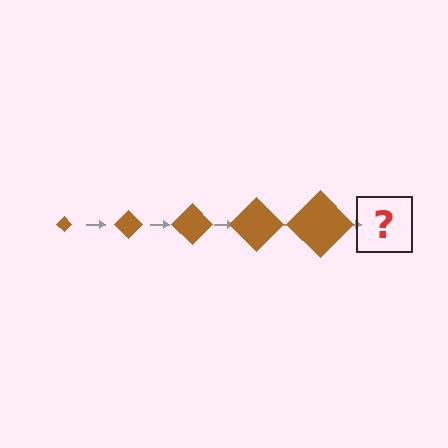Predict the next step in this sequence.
The next step is a brown diamond, larger than the previous one.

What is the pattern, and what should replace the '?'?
The pattern is that the diamond gets progressively larger each step. The '?' should be a brown diamond, larger than the previous one.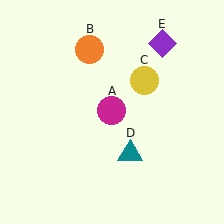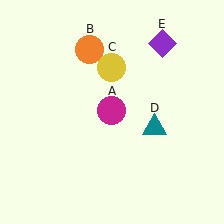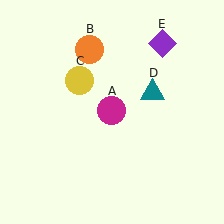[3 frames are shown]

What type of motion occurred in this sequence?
The yellow circle (object C), teal triangle (object D) rotated counterclockwise around the center of the scene.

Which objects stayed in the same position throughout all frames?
Magenta circle (object A) and orange circle (object B) and purple diamond (object E) remained stationary.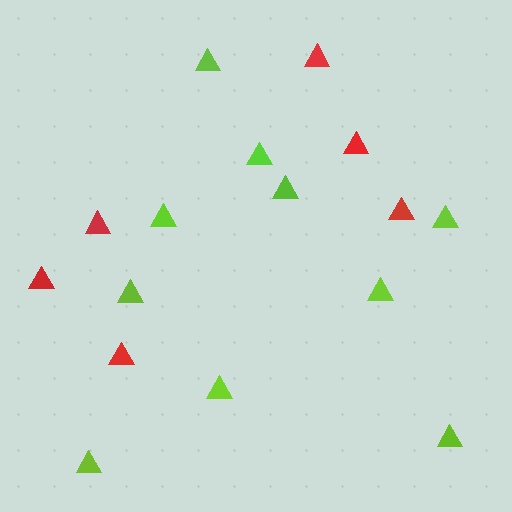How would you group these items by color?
There are 2 groups: one group of lime triangles (10) and one group of red triangles (6).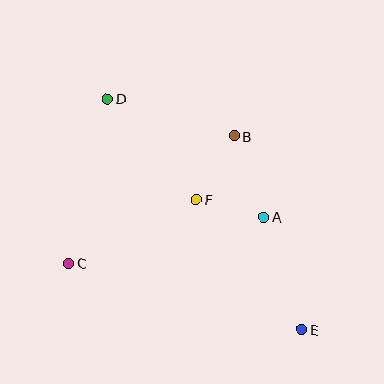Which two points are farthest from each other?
Points D and E are farthest from each other.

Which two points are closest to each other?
Points A and F are closest to each other.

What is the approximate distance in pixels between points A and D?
The distance between A and D is approximately 196 pixels.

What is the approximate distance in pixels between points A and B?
The distance between A and B is approximately 86 pixels.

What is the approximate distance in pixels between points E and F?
The distance between E and F is approximately 167 pixels.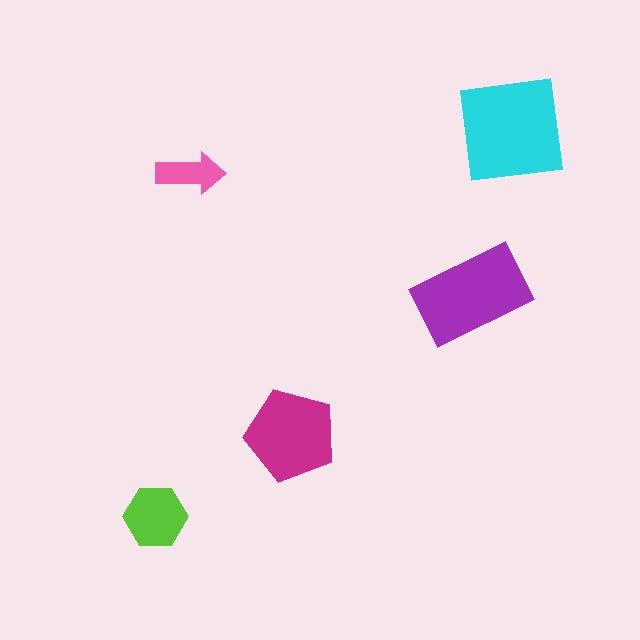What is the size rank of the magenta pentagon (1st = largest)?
3rd.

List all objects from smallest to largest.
The pink arrow, the lime hexagon, the magenta pentagon, the purple rectangle, the cyan square.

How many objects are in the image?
There are 5 objects in the image.